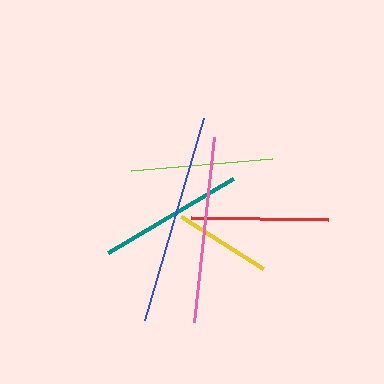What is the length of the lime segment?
The lime segment is approximately 141 pixels long.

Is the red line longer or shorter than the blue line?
The blue line is longer than the red line.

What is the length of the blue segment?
The blue segment is approximately 210 pixels long.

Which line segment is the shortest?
The yellow line is the shortest at approximately 97 pixels.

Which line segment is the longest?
The blue line is the longest at approximately 210 pixels.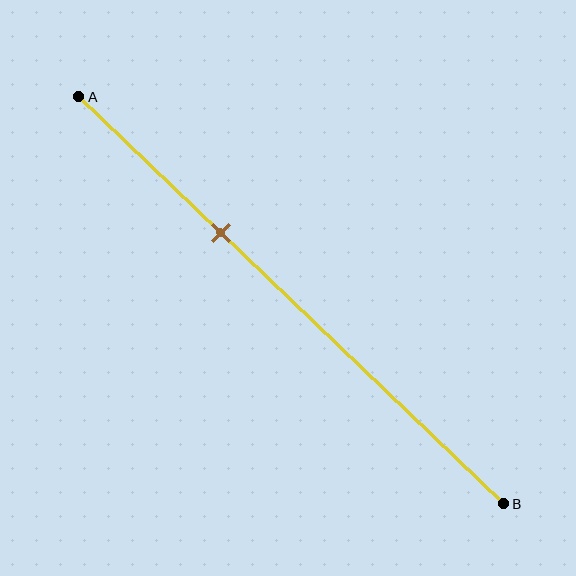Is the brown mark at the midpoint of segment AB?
No, the mark is at about 35% from A, not at the 50% midpoint.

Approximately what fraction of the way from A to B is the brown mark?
The brown mark is approximately 35% of the way from A to B.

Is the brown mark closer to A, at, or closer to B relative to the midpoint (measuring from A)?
The brown mark is closer to point A than the midpoint of segment AB.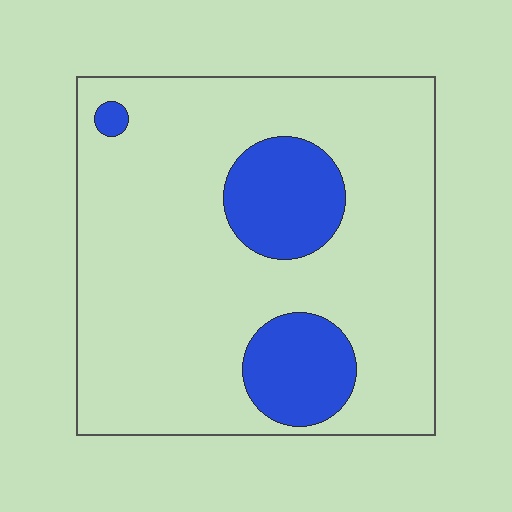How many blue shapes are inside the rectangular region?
3.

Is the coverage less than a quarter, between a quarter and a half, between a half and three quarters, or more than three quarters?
Less than a quarter.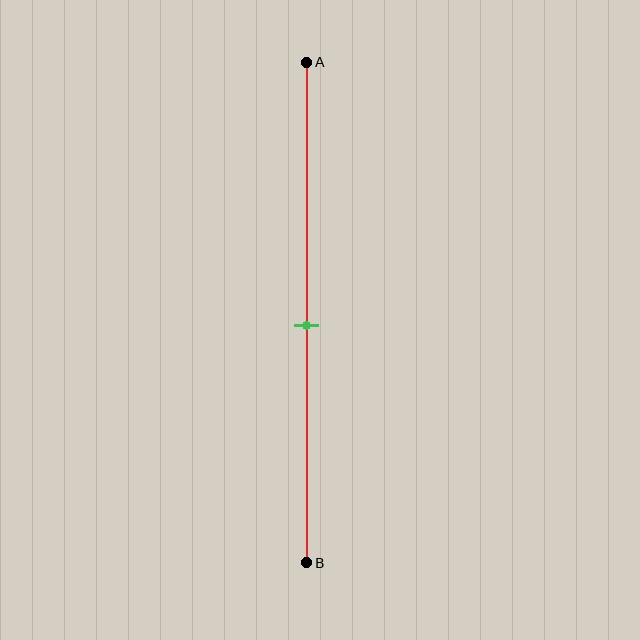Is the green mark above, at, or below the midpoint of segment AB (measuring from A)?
The green mark is approximately at the midpoint of segment AB.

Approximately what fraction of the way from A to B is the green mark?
The green mark is approximately 55% of the way from A to B.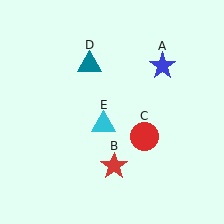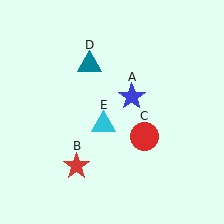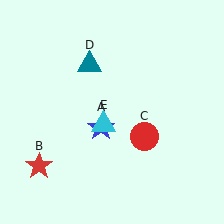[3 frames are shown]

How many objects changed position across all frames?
2 objects changed position: blue star (object A), red star (object B).